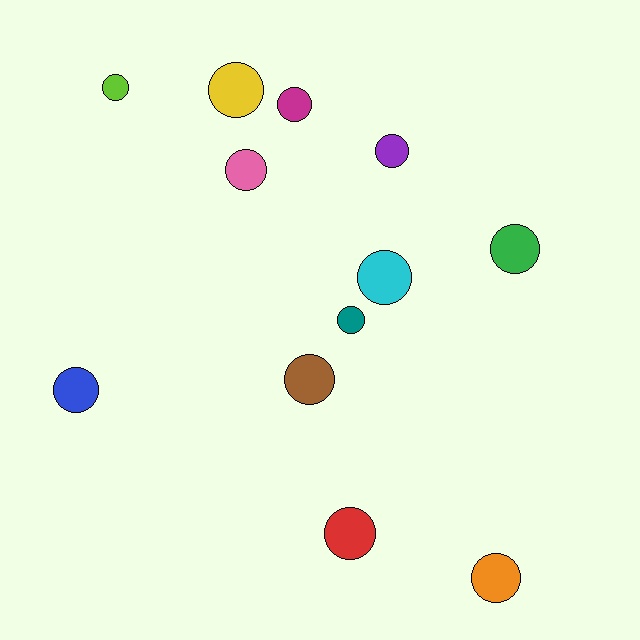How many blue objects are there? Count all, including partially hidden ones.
There is 1 blue object.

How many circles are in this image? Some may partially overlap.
There are 12 circles.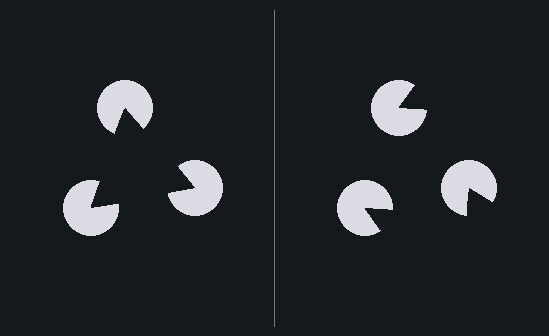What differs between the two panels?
The pac-man discs are positioned identically on both sides; only the wedge orientations differ. On the left they align to a triangle; on the right they are misaligned.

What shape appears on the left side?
An illusory triangle.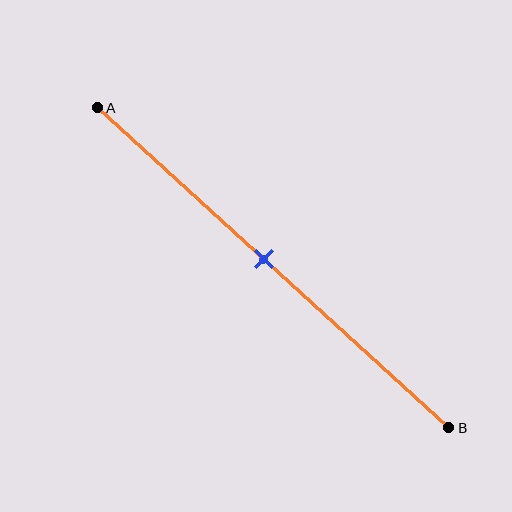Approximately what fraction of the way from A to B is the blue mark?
The blue mark is approximately 45% of the way from A to B.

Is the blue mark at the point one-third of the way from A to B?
No, the mark is at about 45% from A, not at the 33% one-third point.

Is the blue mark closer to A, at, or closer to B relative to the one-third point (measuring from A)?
The blue mark is closer to point B than the one-third point of segment AB.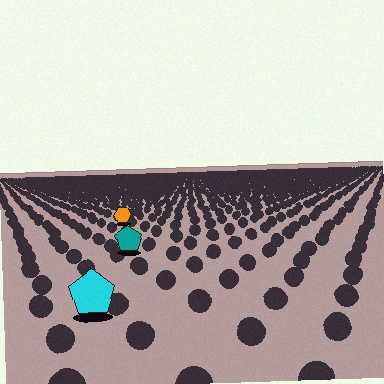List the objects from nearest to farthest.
From nearest to farthest: the cyan pentagon, the teal pentagon, the orange hexagon.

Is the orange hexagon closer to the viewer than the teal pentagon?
No. The teal pentagon is closer — you can tell from the texture gradient: the ground texture is coarser near it.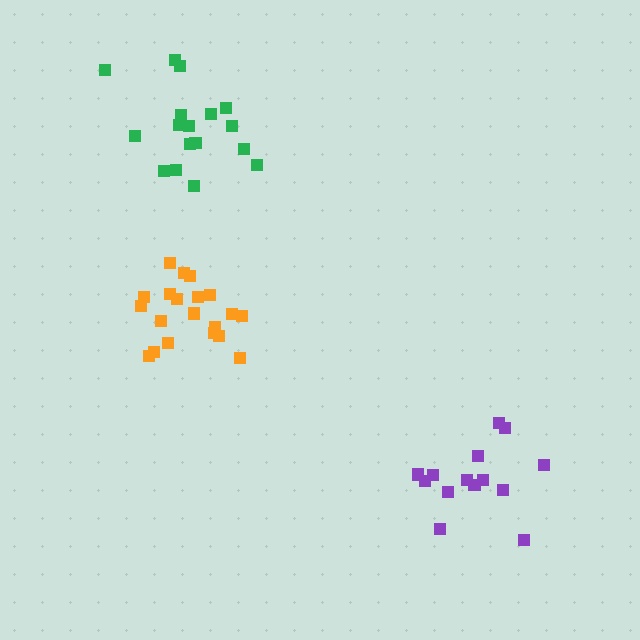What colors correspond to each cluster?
The clusters are colored: green, orange, purple.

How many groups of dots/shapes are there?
There are 3 groups.